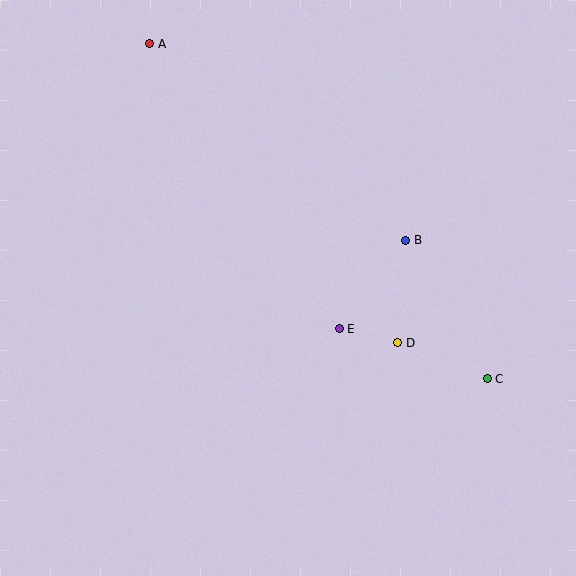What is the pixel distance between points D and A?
The distance between D and A is 389 pixels.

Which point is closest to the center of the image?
Point E at (339, 329) is closest to the center.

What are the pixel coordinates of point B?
Point B is at (406, 240).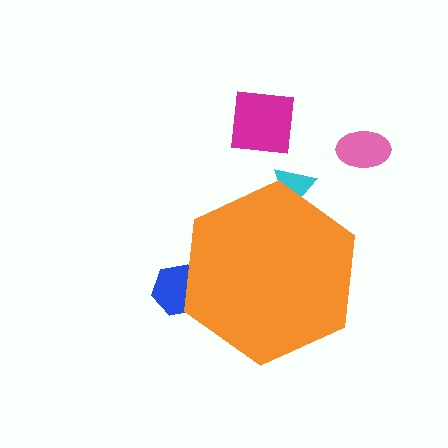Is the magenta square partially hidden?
No, the magenta square is fully visible.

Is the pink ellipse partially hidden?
No, the pink ellipse is fully visible.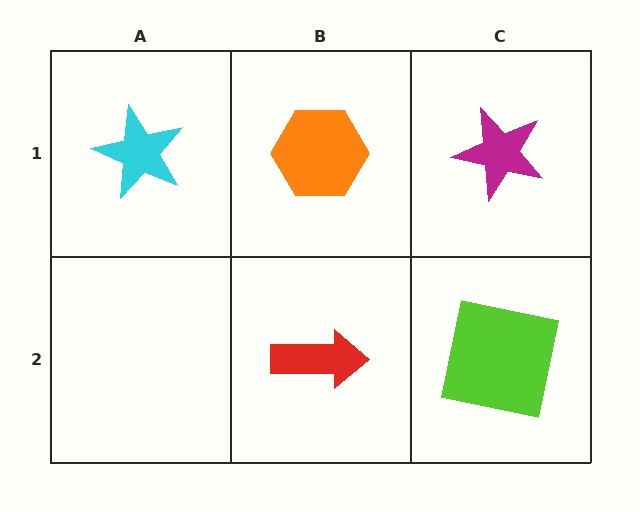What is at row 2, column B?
A red arrow.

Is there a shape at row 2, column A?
No, that cell is empty.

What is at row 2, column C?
A lime square.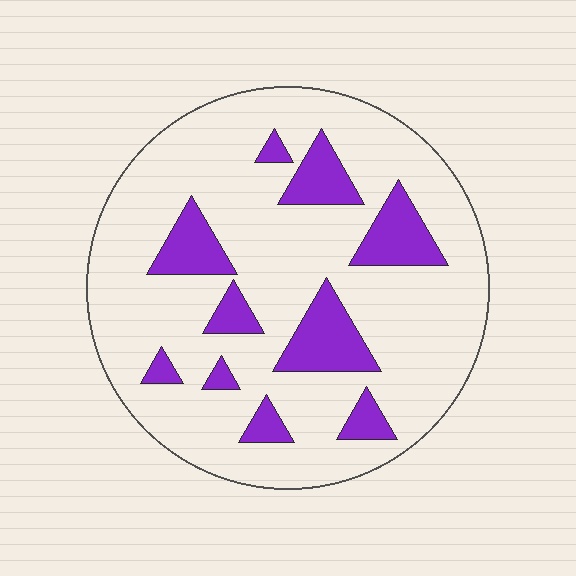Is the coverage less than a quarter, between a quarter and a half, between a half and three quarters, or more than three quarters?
Less than a quarter.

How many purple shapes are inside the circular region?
10.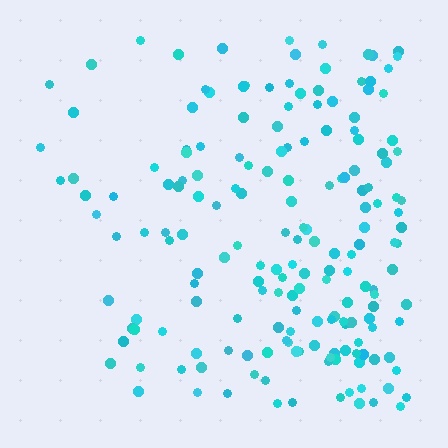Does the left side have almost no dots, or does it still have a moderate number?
Still a moderate number, just noticeably fewer than the right.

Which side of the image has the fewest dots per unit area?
The left.